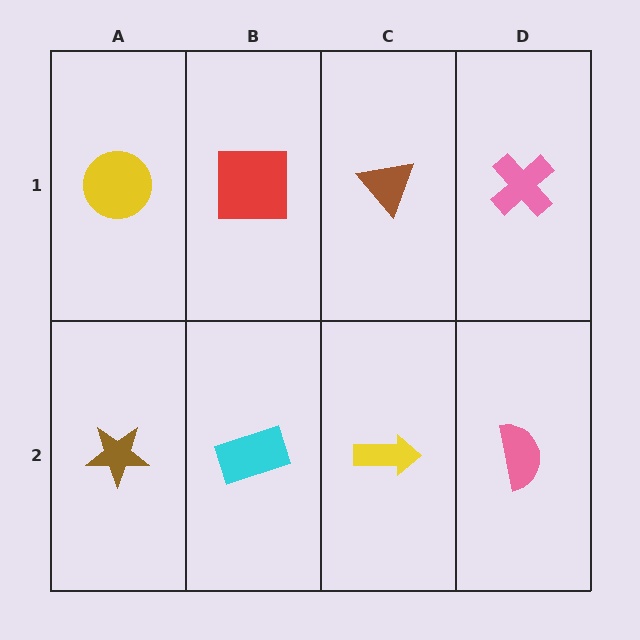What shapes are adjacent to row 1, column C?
A yellow arrow (row 2, column C), a red square (row 1, column B), a pink cross (row 1, column D).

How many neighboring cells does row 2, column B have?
3.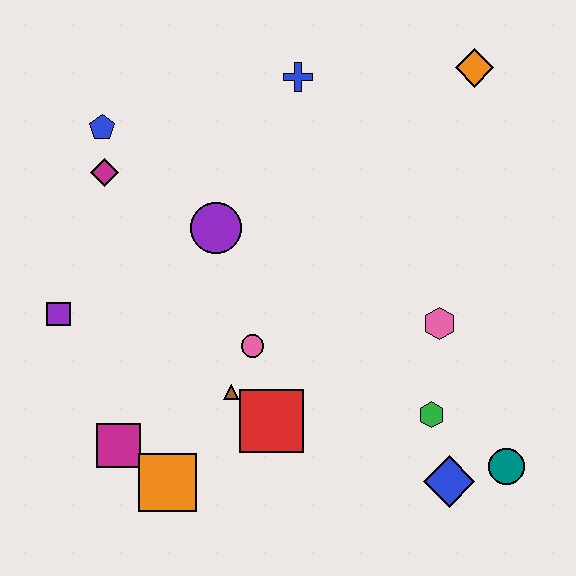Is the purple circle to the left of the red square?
Yes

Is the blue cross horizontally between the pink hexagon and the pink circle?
Yes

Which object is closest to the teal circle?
The blue diamond is closest to the teal circle.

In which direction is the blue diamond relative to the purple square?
The blue diamond is to the right of the purple square.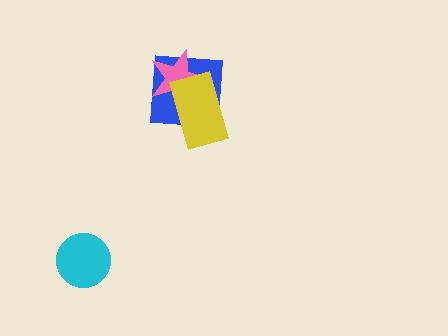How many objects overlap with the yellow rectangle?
2 objects overlap with the yellow rectangle.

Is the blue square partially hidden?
Yes, it is partially covered by another shape.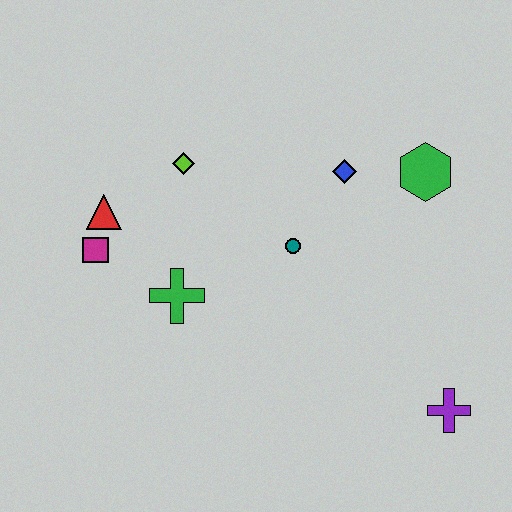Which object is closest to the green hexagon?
The blue diamond is closest to the green hexagon.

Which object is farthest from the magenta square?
The purple cross is farthest from the magenta square.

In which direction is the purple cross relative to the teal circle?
The purple cross is below the teal circle.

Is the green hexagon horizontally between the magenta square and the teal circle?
No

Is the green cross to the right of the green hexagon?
No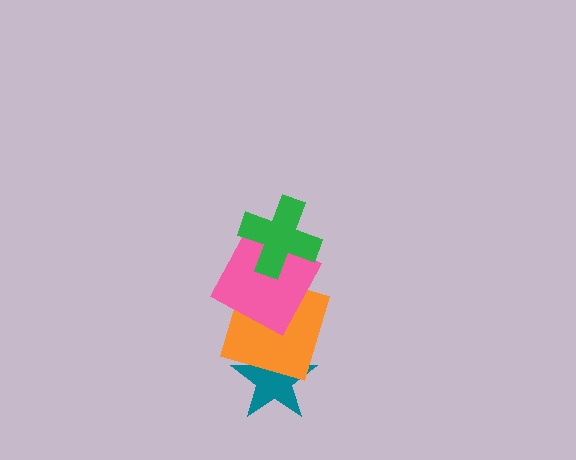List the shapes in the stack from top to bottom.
From top to bottom: the green cross, the pink square, the orange square, the teal star.